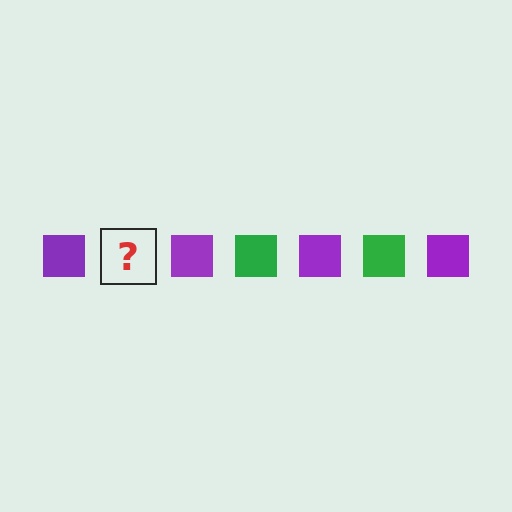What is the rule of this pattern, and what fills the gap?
The rule is that the pattern cycles through purple, green squares. The gap should be filled with a green square.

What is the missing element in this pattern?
The missing element is a green square.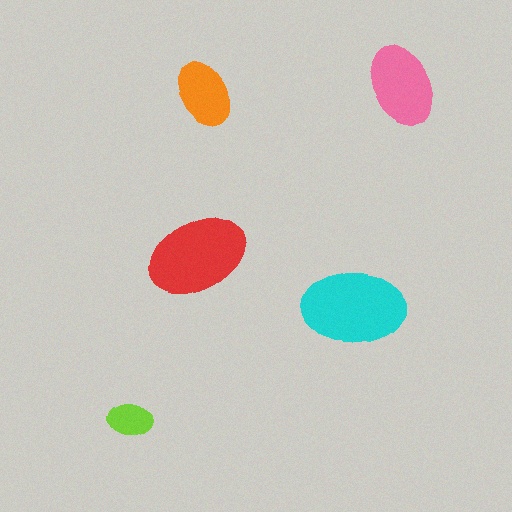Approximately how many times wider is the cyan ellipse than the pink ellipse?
About 1.5 times wider.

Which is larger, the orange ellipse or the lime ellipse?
The orange one.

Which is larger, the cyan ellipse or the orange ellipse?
The cyan one.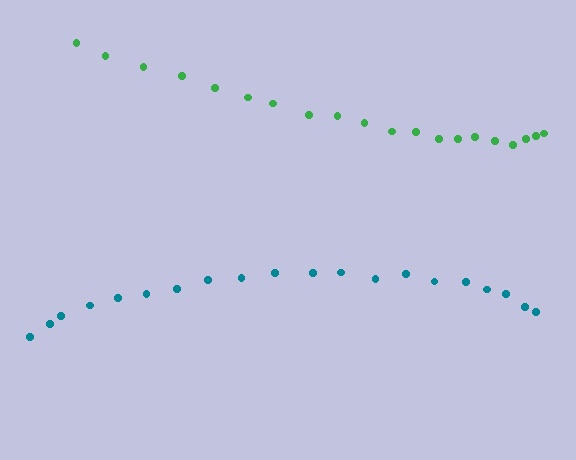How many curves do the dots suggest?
There are 2 distinct paths.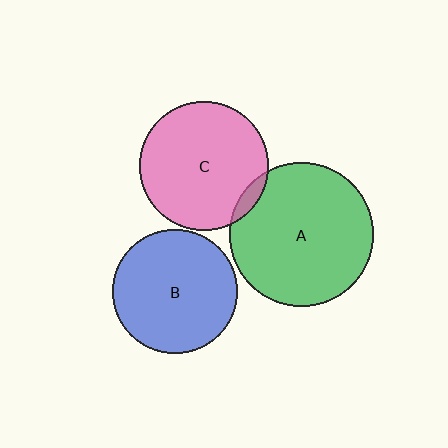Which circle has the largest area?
Circle A (green).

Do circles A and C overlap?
Yes.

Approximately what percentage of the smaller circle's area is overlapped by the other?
Approximately 5%.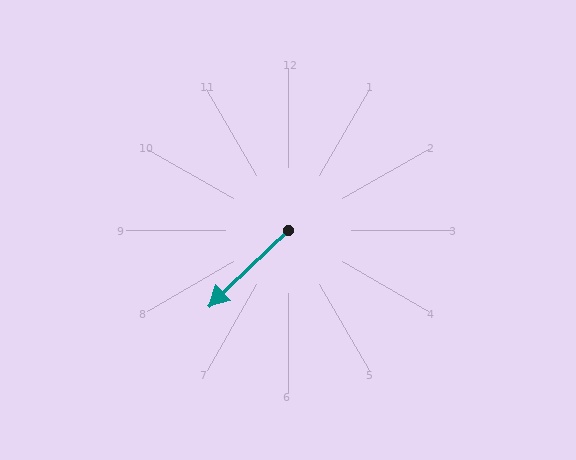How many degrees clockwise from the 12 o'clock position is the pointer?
Approximately 226 degrees.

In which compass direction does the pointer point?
Southwest.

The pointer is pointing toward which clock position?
Roughly 8 o'clock.